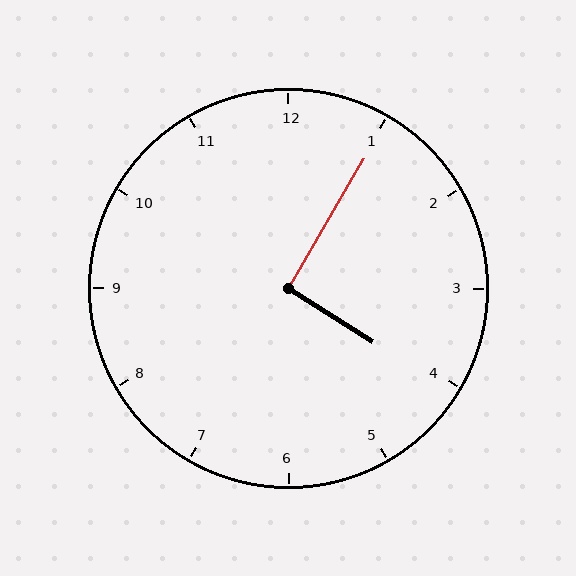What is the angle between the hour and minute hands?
Approximately 92 degrees.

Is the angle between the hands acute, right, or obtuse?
It is right.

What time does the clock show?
4:05.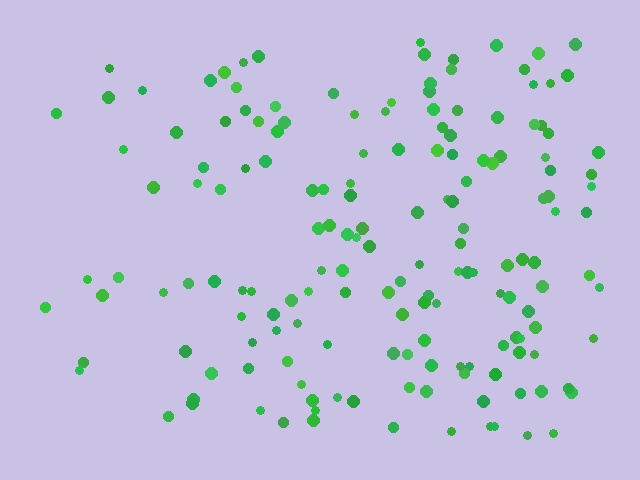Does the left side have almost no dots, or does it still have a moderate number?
Still a moderate number, just noticeably fewer than the right.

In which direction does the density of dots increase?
From left to right, with the right side densest.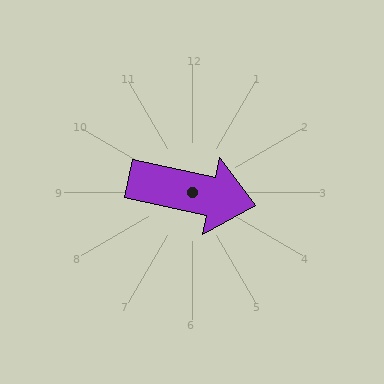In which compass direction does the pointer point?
East.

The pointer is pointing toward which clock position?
Roughly 3 o'clock.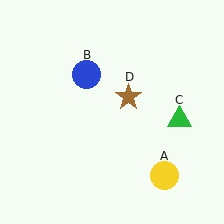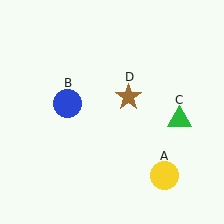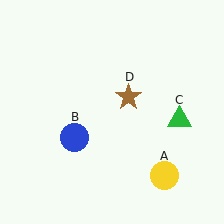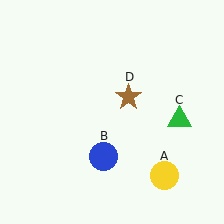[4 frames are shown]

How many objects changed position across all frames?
1 object changed position: blue circle (object B).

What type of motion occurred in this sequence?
The blue circle (object B) rotated counterclockwise around the center of the scene.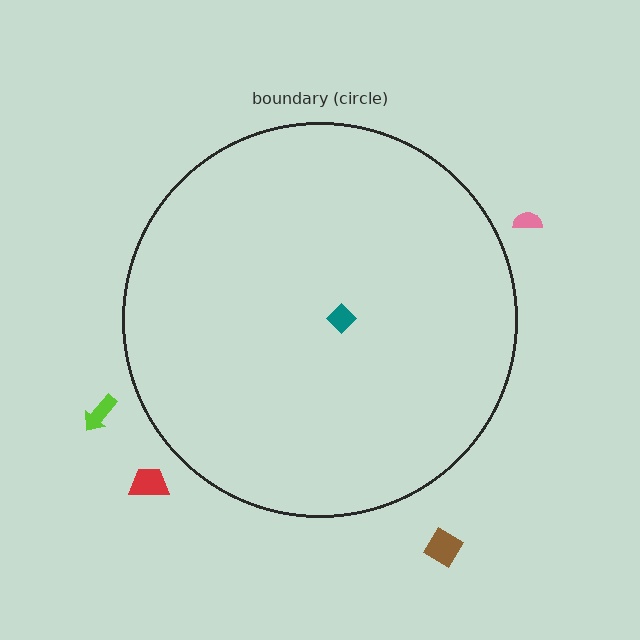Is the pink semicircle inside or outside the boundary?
Outside.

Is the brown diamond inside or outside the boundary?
Outside.